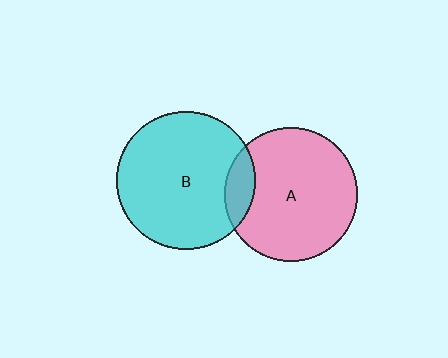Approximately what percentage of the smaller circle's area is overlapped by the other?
Approximately 10%.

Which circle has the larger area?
Circle B (cyan).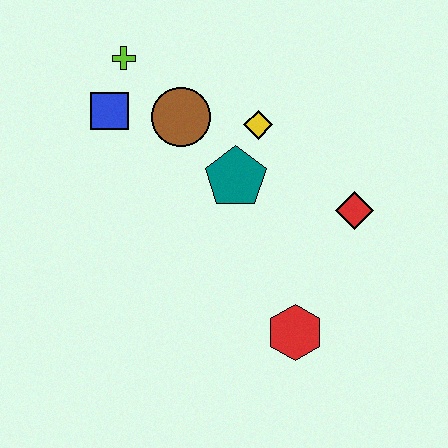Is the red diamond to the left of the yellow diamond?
No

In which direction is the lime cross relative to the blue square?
The lime cross is above the blue square.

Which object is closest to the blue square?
The lime cross is closest to the blue square.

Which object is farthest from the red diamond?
The lime cross is farthest from the red diamond.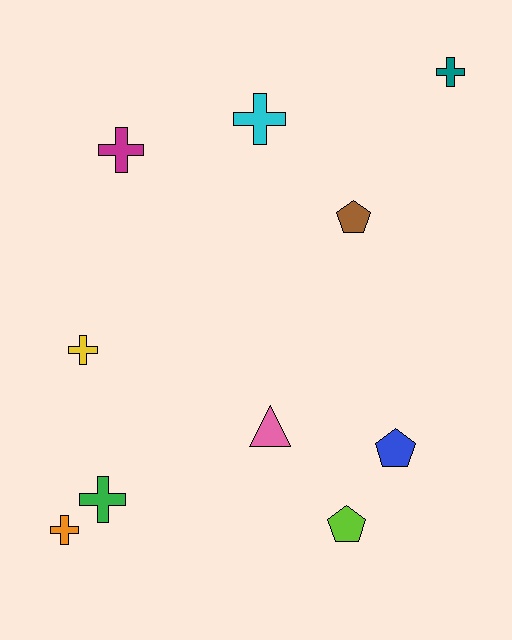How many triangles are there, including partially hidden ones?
There is 1 triangle.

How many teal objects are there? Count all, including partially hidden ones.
There is 1 teal object.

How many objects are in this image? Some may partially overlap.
There are 10 objects.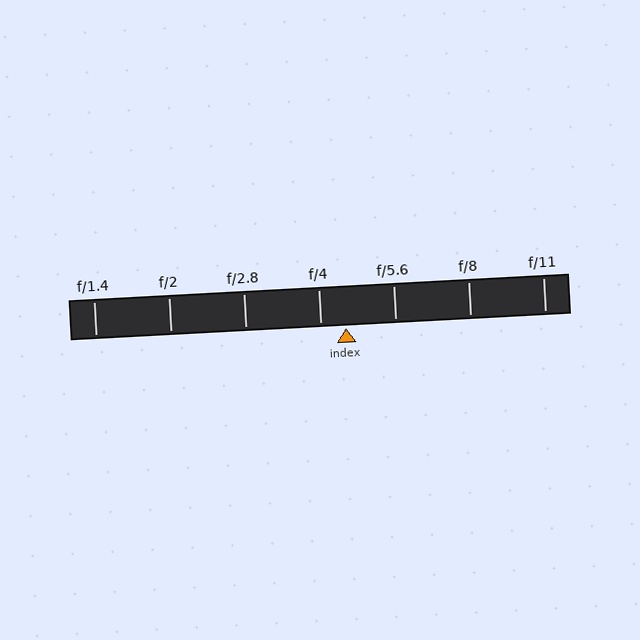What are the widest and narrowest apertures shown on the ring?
The widest aperture shown is f/1.4 and the narrowest is f/11.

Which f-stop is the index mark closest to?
The index mark is closest to f/4.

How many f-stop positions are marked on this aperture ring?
There are 7 f-stop positions marked.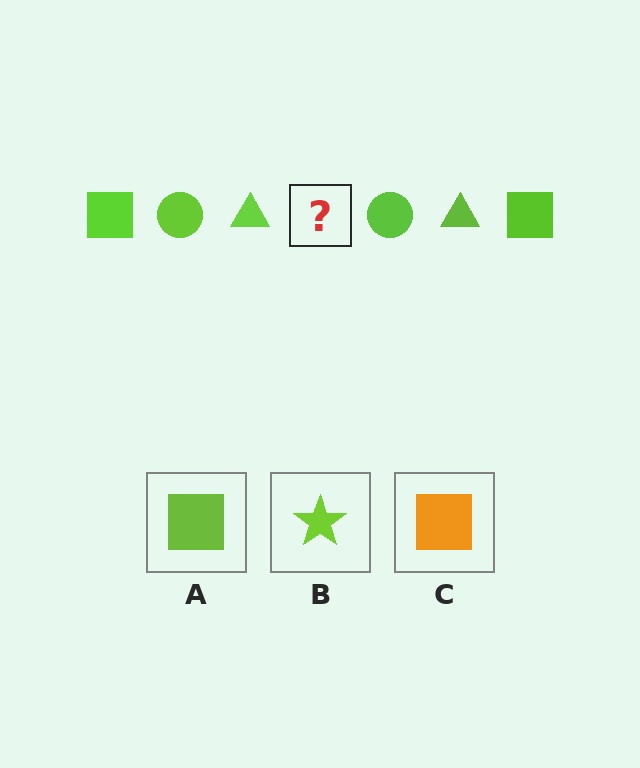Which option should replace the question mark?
Option A.